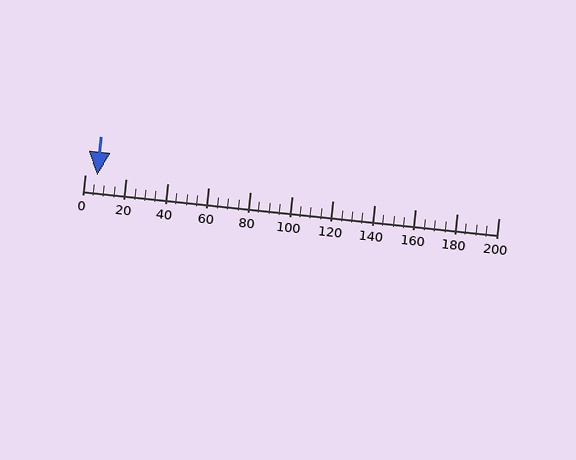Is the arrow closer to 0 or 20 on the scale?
The arrow is closer to 0.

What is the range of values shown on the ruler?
The ruler shows values from 0 to 200.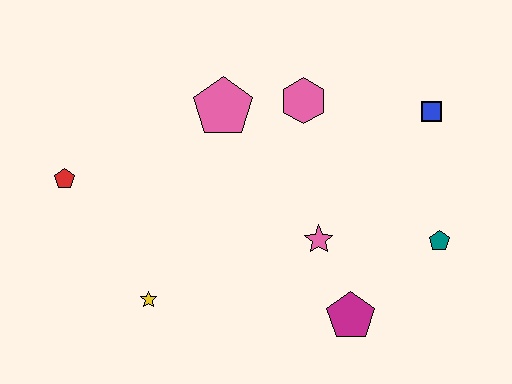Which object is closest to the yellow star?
The red pentagon is closest to the yellow star.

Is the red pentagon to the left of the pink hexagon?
Yes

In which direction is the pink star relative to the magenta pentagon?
The pink star is above the magenta pentagon.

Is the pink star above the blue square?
No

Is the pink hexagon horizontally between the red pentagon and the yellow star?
No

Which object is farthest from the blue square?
The red pentagon is farthest from the blue square.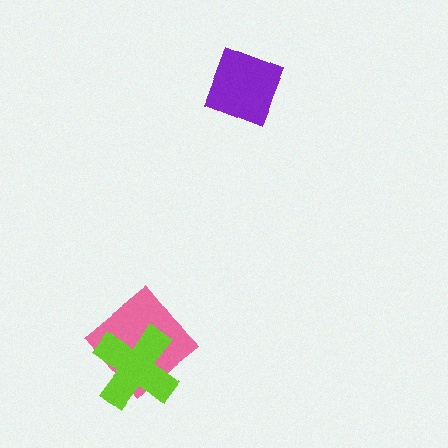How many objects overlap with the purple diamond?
0 objects overlap with the purple diamond.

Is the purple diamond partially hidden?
No, no other shape covers it.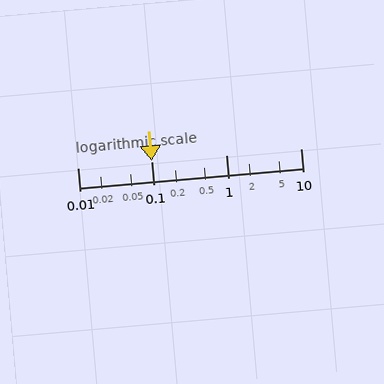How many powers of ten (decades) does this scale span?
The scale spans 3 decades, from 0.01 to 10.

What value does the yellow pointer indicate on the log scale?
The pointer indicates approximately 0.1.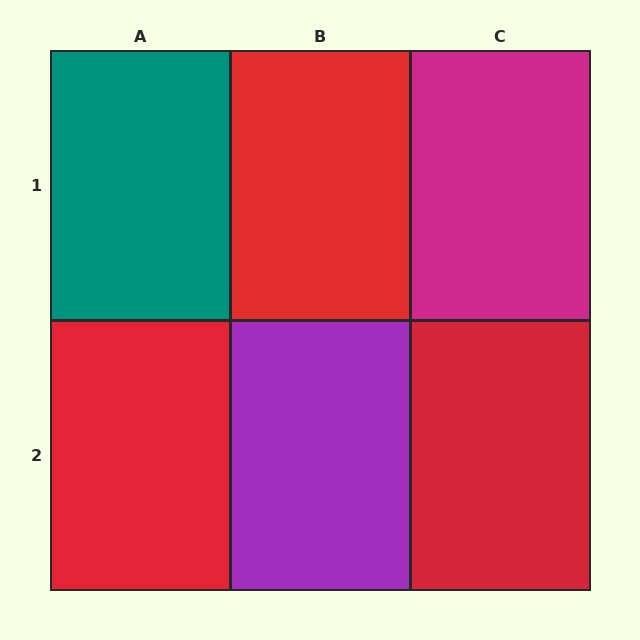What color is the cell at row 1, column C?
Magenta.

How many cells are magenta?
1 cell is magenta.